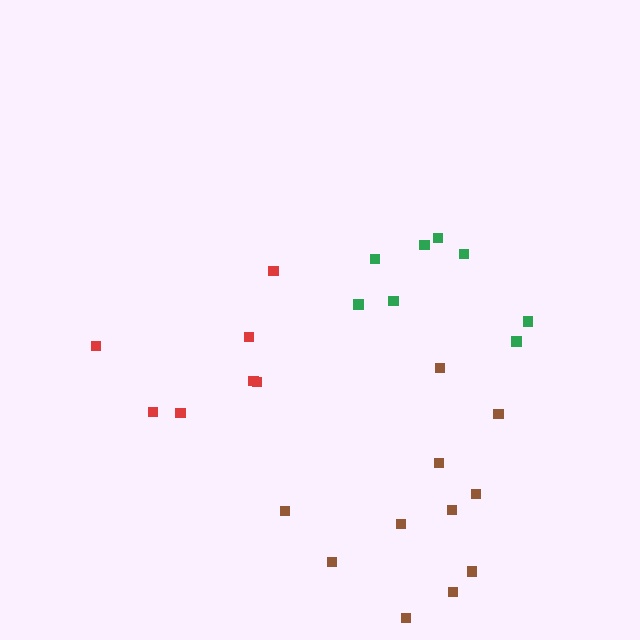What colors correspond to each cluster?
The clusters are colored: green, brown, red.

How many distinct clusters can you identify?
There are 3 distinct clusters.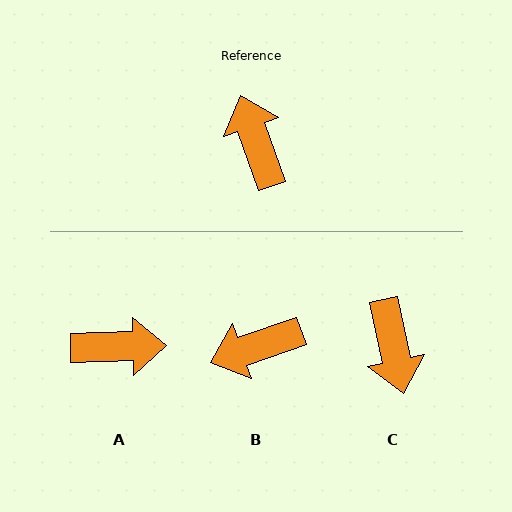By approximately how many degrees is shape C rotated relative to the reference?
Approximately 173 degrees counter-clockwise.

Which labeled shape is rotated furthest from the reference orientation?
C, about 173 degrees away.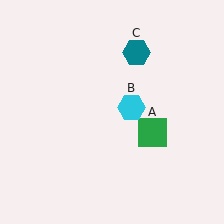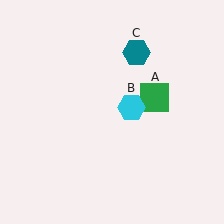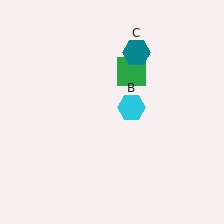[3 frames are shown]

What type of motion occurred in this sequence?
The green square (object A) rotated counterclockwise around the center of the scene.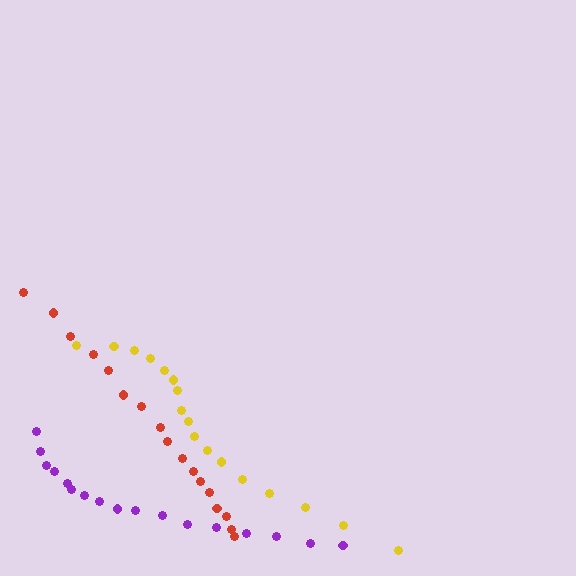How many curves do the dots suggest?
There are 3 distinct paths.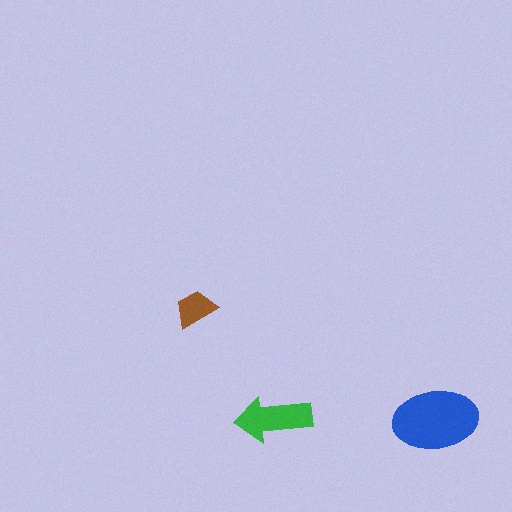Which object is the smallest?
The brown trapezoid.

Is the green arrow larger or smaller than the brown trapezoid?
Larger.